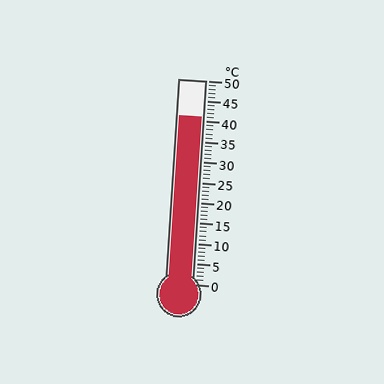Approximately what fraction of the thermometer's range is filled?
The thermometer is filled to approximately 80% of its range.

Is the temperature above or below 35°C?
The temperature is above 35°C.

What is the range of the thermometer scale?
The thermometer scale ranges from 0°C to 50°C.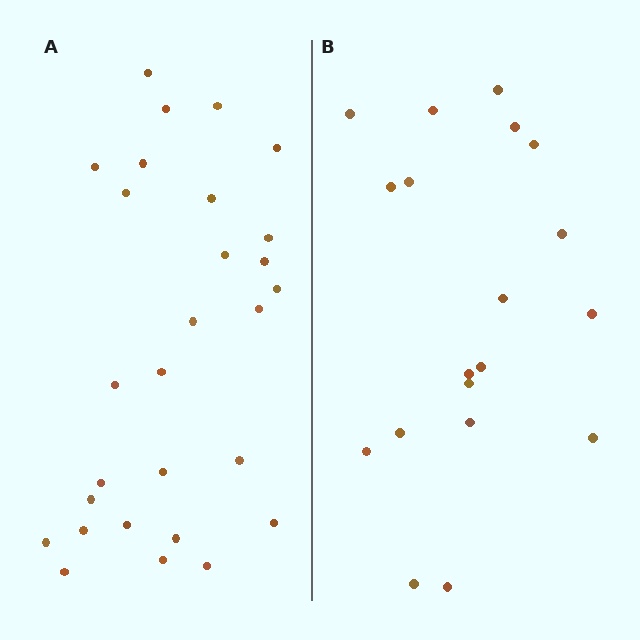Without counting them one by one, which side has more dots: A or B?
Region A (the left region) has more dots.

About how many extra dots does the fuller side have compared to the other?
Region A has roughly 8 or so more dots than region B.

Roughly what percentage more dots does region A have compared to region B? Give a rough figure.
About 45% more.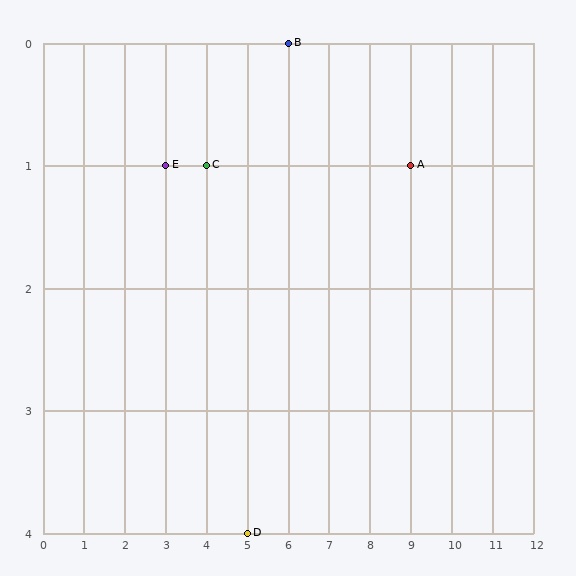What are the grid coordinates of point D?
Point D is at grid coordinates (5, 4).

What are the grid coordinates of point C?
Point C is at grid coordinates (4, 1).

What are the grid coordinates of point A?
Point A is at grid coordinates (9, 1).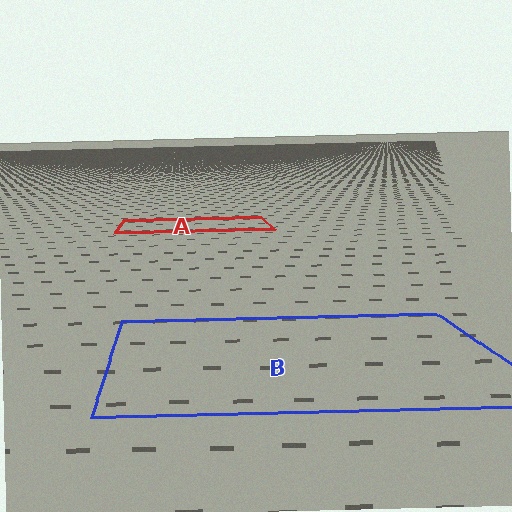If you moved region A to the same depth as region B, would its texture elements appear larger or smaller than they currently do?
They would appear larger. At a closer depth, the same texture elements are projected at a bigger on-screen size.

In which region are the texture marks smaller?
The texture marks are smaller in region A, because it is farther away.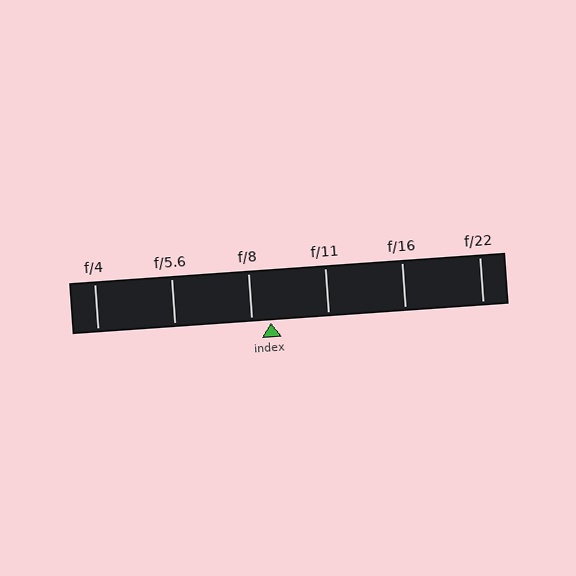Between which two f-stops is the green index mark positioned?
The index mark is between f/8 and f/11.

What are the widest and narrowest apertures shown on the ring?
The widest aperture shown is f/4 and the narrowest is f/22.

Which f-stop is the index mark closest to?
The index mark is closest to f/8.